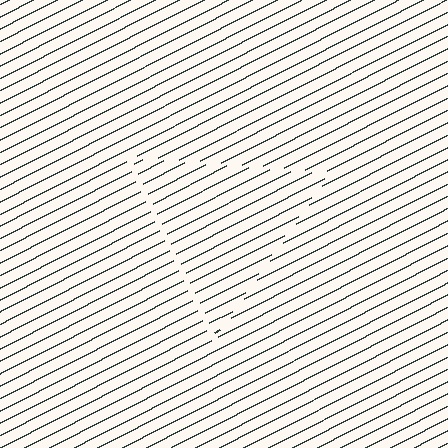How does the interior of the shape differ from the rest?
The interior of the shape contains the same grating, shifted by half a period — the contour is defined by the phase discontinuity where line-ends from the inner and outer gratings abut.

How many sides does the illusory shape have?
3 sides — the line-ends trace a triangle.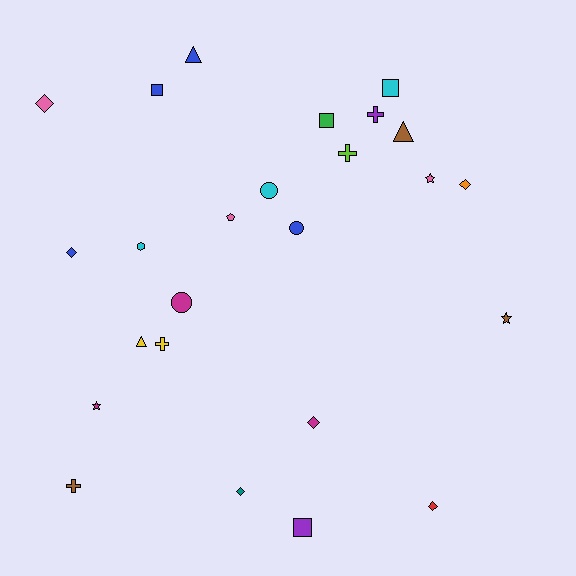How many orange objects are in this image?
There is 1 orange object.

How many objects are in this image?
There are 25 objects.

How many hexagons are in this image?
There is 1 hexagon.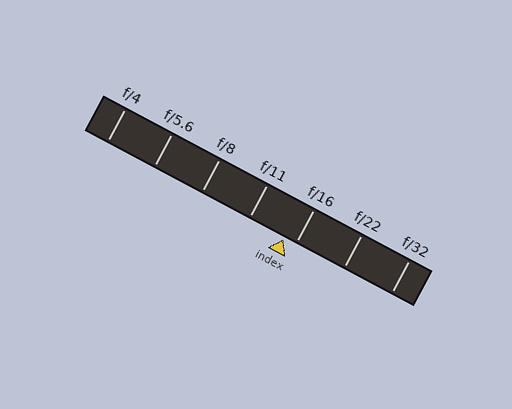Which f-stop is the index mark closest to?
The index mark is closest to f/16.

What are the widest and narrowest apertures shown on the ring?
The widest aperture shown is f/4 and the narrowest is f/32.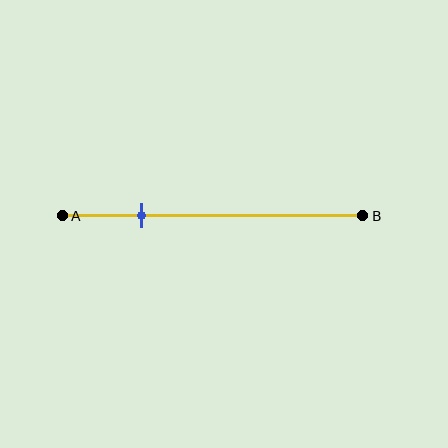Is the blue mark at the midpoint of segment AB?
No, the mark is at about 25% from A, not at the 50% midpoint.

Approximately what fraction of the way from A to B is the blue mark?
The blue mark is approximately 25% of the way from A to B.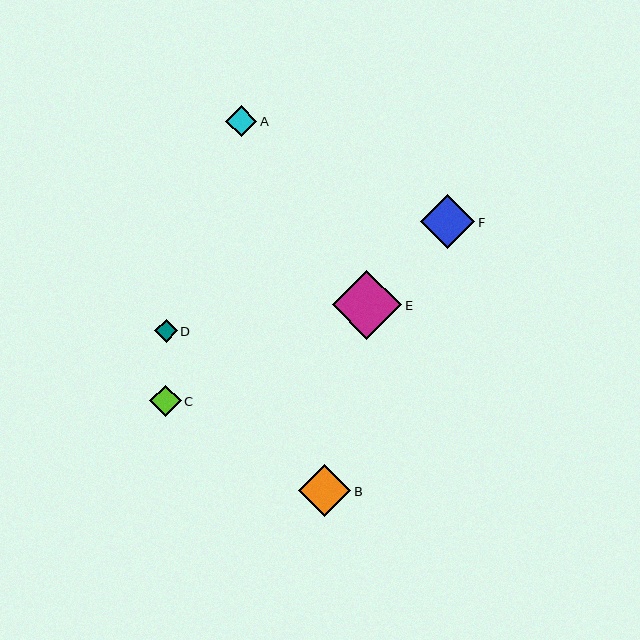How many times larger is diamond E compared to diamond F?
Diamond E is approximately 1.3 times the size of diamond F.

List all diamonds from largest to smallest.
From largest to smallest: E, F, B, C, A, D.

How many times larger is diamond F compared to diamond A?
Diamond F is approximately 1.7 times the size of diamond A.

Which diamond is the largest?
Diamond E is the largest with a size of approximately 69 pixels.